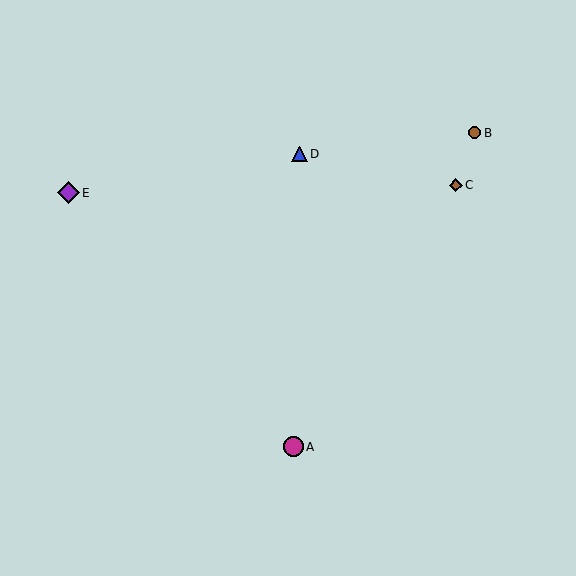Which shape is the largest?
The purple diamond (labeled E) is the largest.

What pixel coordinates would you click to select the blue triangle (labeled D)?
Click at (299, 154) to select the blue triangle D.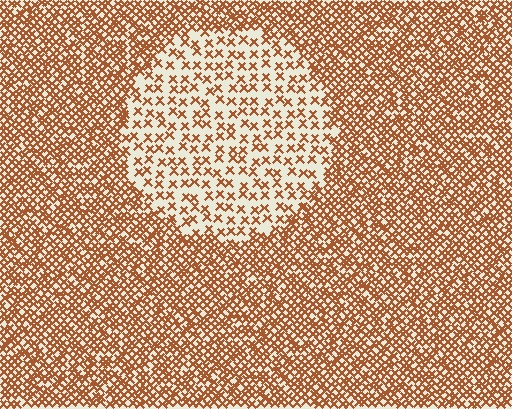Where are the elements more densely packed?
The elements are more densely packed outside the circle boundary.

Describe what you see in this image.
The image contains small brown elements arranged at two different densities. A circle-shaped region is visible where the elements are less densely packed than the surrounding area.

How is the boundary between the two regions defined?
The boundary is defined by a change in element density (approximately 2.5x ratio). All elements are the same color, size, and shape.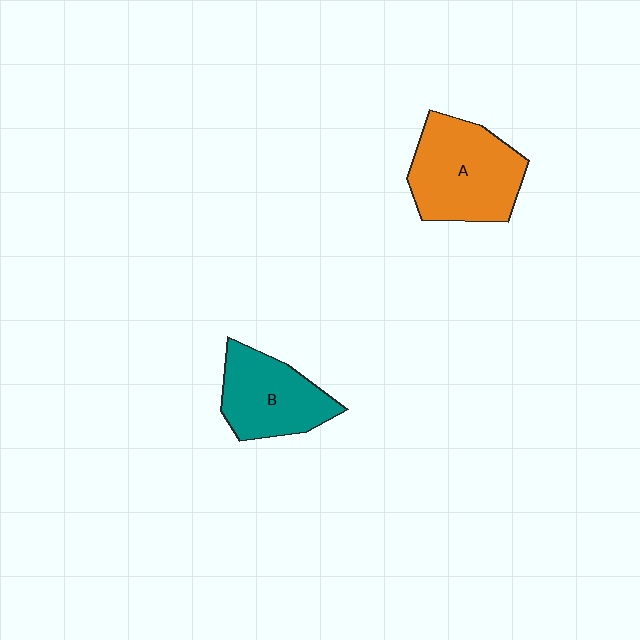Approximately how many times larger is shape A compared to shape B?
Approximately 1.3 times.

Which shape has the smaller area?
Shape B (teal).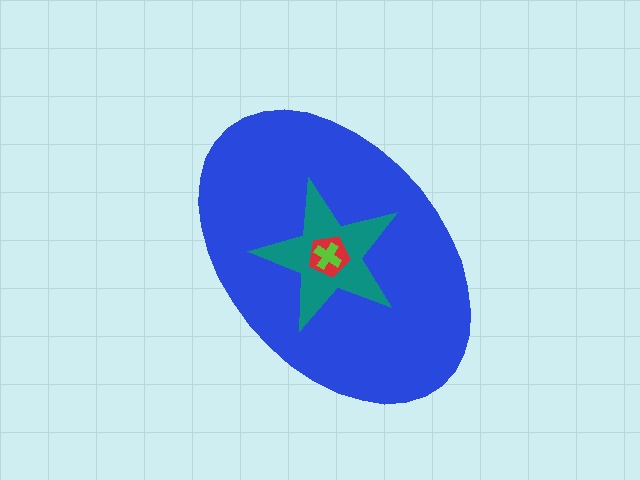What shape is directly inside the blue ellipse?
The teal star.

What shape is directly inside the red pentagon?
The lime cross.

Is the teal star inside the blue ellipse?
Yes.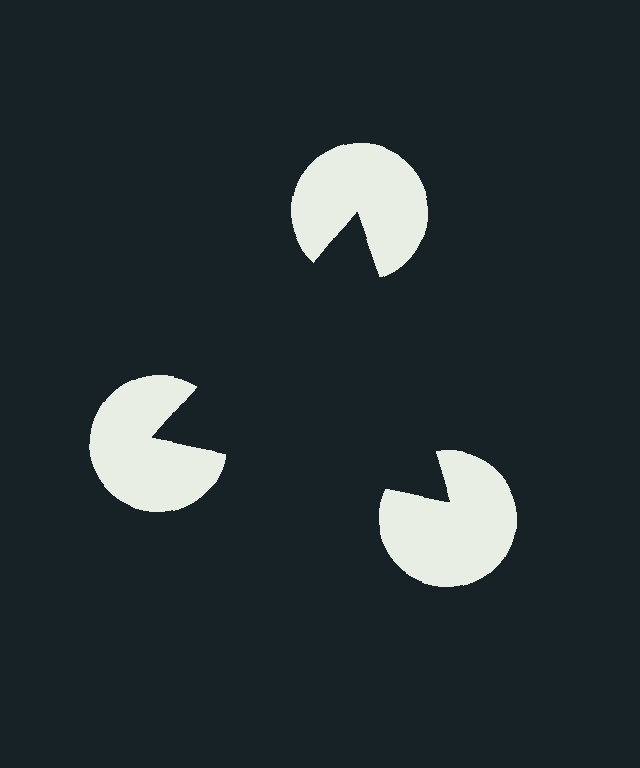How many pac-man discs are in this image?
There are 3 — one at each vertex of the illusory triangle.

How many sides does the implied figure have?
3 sides.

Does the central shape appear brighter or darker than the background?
It typically appears slightly darker than the background, even though no actual brightness change is drawn.